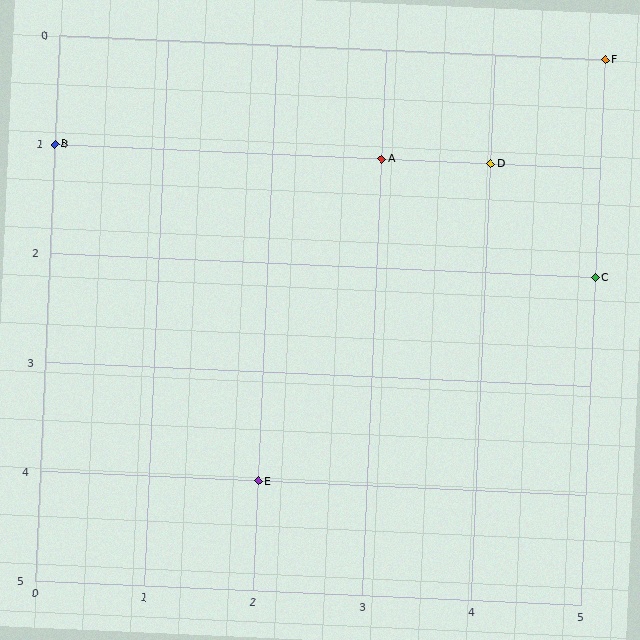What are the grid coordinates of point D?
Point D is at grid coordinates (4, 1).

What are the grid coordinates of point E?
Point E is at grid coordinates (2, 4).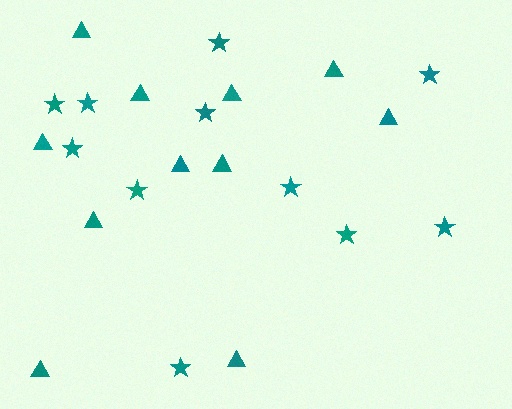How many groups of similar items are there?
There are 2 groups: one group of triangles (11) and one group of stars (11).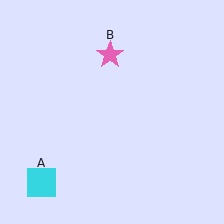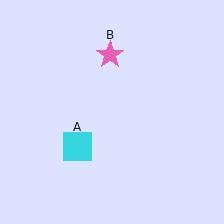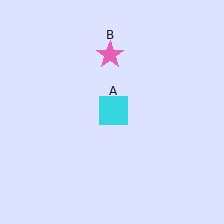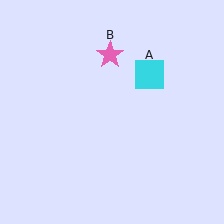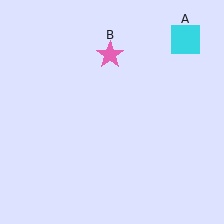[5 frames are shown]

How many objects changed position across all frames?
1 object changed position: cyan square (object A).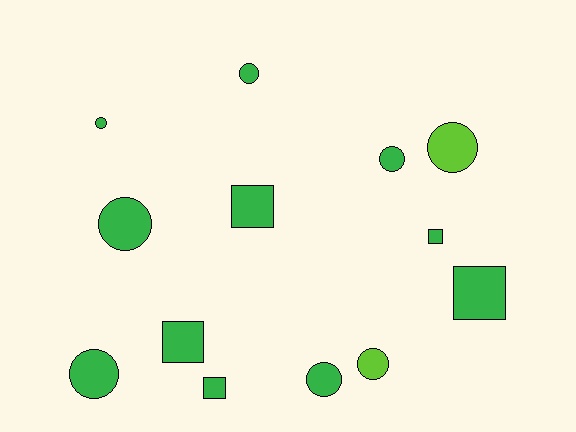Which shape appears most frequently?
Circle, with 8 objects.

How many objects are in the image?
There are 13 objects.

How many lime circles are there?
There are 2 lime circles.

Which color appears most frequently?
Green, with 11 objects.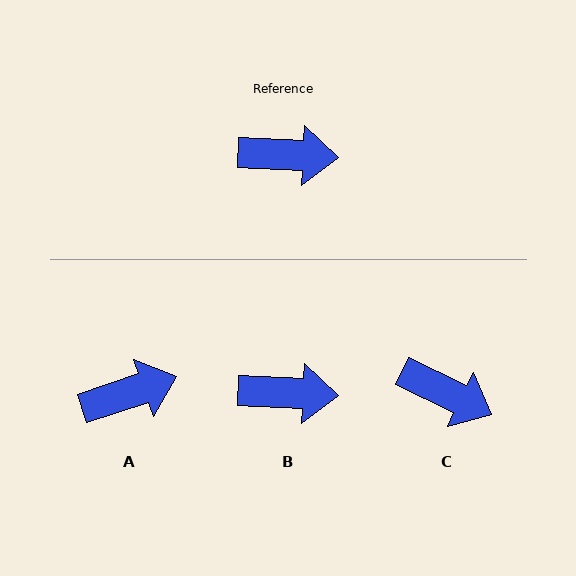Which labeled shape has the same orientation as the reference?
B.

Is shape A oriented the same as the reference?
No, it is off by about 21 degrees.